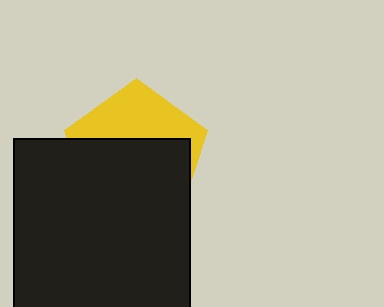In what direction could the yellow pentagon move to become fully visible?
The yellow pentagon could move up. That would shift it out from behind the black rectangle entirely.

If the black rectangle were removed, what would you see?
You would see the complete yellow pentagon.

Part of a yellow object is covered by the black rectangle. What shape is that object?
It is a pentagon.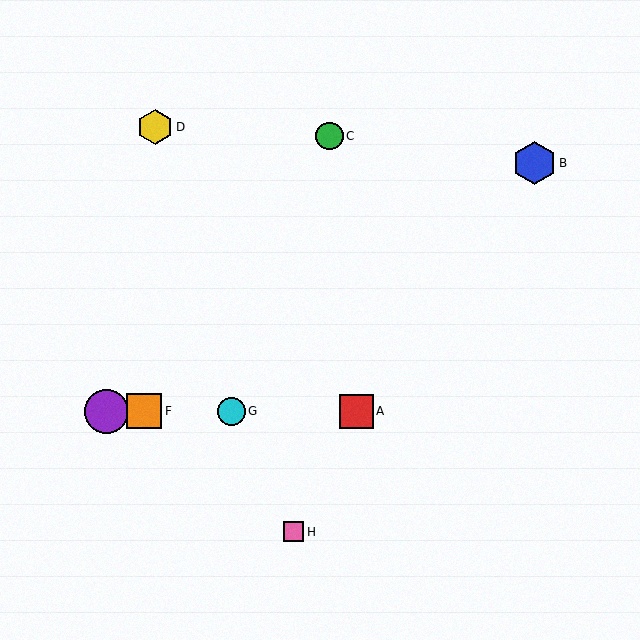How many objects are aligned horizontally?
4 objects (A, E, F, G) are aligned horizontally.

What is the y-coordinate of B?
Object B is at y≈163.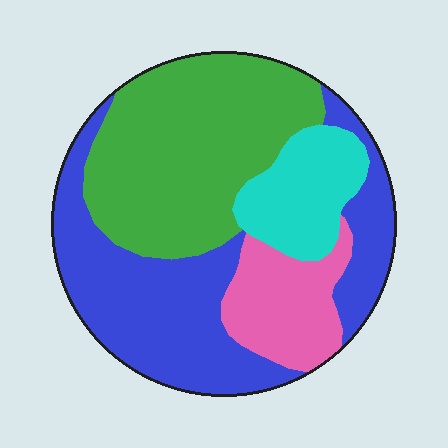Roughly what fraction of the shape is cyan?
Cyan takes up about one eighth (1/8) of the shape.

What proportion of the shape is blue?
Blue covers 38% of the shape.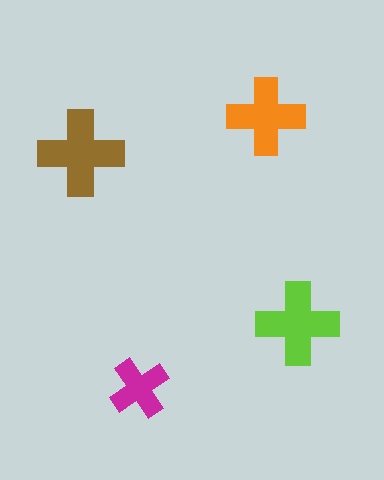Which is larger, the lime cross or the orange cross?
The lime one.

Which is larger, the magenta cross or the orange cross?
The orange one.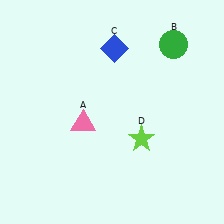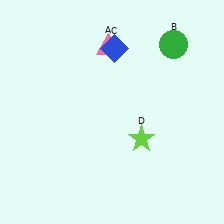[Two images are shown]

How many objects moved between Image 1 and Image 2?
1 object moved between the two images.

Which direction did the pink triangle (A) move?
The pink triangle (A) moved up.